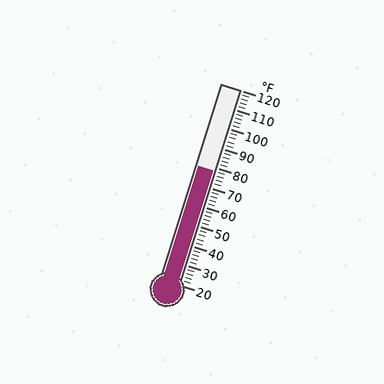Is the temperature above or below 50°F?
The temperature is above 50°F.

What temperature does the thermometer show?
The thermometer shows approximately 78°F.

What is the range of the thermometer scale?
The thermometer scale ranges from 20°F to 120°F.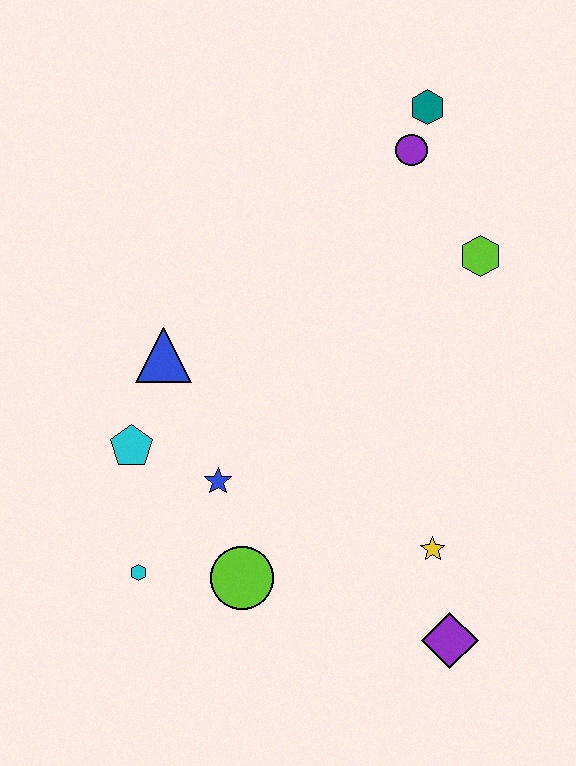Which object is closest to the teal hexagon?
The purple circle is closest to the teal hexagon.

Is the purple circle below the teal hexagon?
Yes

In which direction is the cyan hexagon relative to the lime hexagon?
The cyan hexagon is to the left of the lime hexagon.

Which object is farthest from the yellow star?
The teal hexagon is farthest from the yellow star.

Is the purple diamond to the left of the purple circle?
No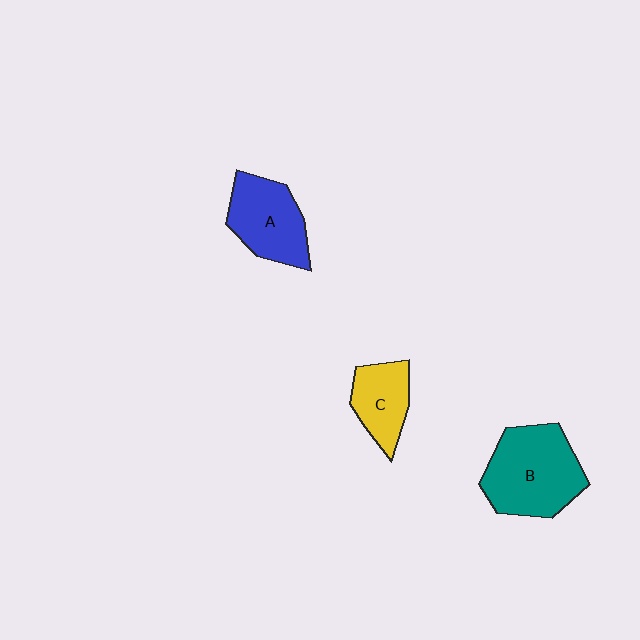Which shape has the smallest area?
Shape C (yellow).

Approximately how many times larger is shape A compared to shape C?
Approximately 1.4 times.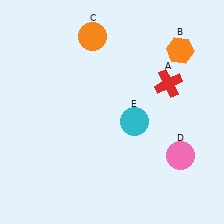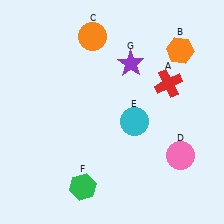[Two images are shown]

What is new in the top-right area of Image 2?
A purple star (G) was added in the top-right area of Image 2.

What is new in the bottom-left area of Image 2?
A green hexagon (F) was added in the bottom-left area of Image 2.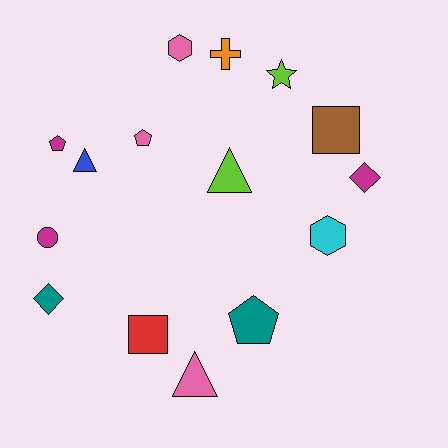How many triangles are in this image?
There are 3 triangles.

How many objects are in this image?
There are 15 objects.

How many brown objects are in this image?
There is 1 brown object.